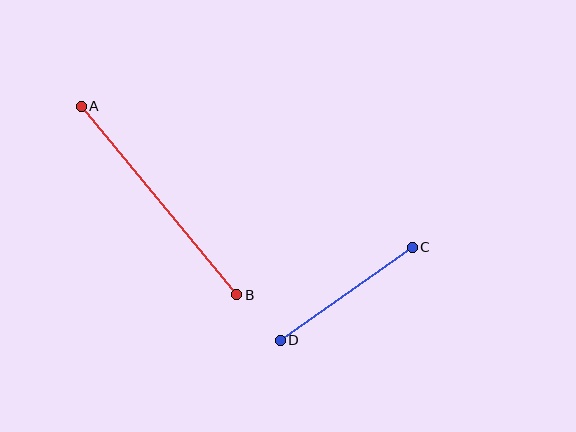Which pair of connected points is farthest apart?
Points A and B are farthest apart.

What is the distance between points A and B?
The distance is approximately 244 pixels.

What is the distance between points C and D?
The distance is approximately 161 pixels.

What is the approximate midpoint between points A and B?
The midpoint is at approximately (159, 201) pixels.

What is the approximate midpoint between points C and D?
The midpoint is at approximately (346, 294) pixels.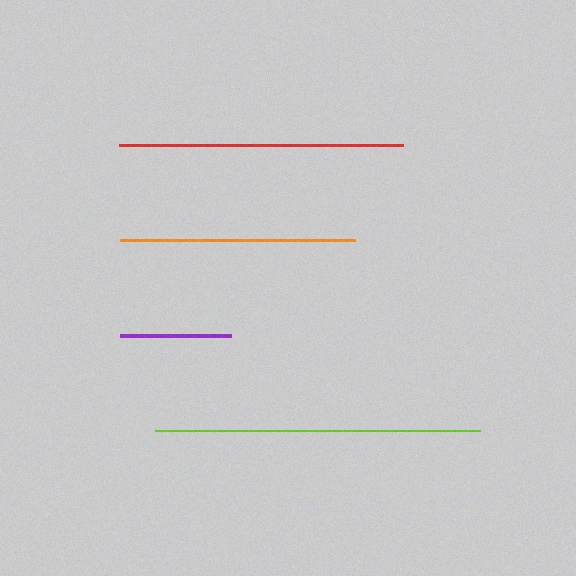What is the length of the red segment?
The red segment is approximately 284 pixels long.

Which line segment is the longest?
The lime line is the longest at approximately 325 pixels.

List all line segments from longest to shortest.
From longest to shortest: lime, red, orange, purple.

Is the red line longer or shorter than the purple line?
The red line is longer than the purple line.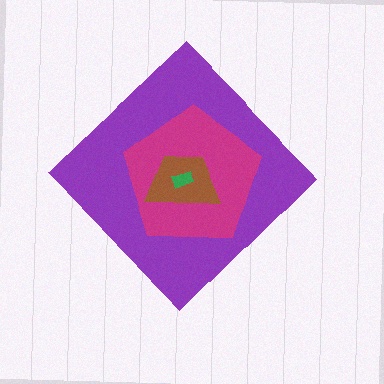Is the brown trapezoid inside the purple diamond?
Yes.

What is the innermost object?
The green rectangle.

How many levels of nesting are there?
4.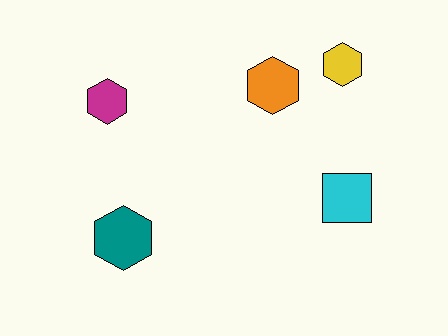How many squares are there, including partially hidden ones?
There is 1 square.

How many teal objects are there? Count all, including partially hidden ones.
There is 1 teal object.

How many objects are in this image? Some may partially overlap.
There are 5 objects.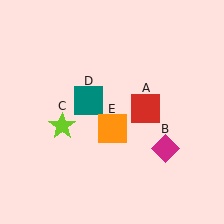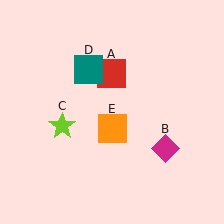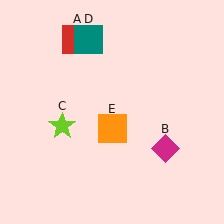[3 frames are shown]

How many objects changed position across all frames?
2 objects changed position: red square (object A), teal square (object D).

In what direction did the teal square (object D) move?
The teal square (object D) moved up.